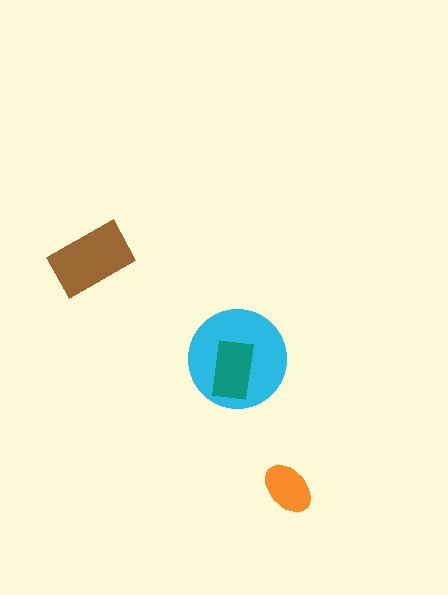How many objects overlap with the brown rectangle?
0 objects overlap with the brown rectangle.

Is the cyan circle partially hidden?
Yes, it is partially covered by another shape.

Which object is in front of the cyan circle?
The teal rectangle is in front of the cyan circle.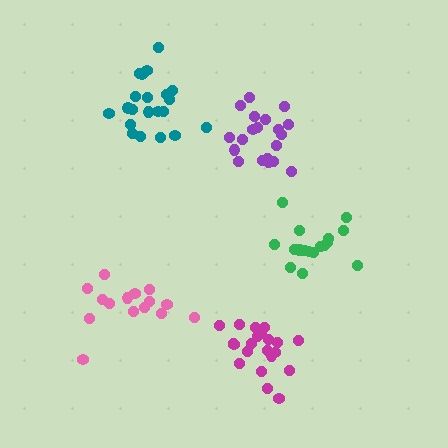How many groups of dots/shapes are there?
There are 5 groups.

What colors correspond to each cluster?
The clusters are colored: purple, pink, teal, magenta, green.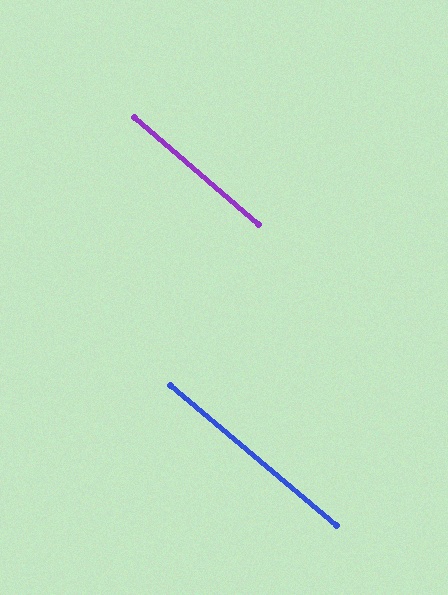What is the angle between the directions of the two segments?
Approximately 1 degree.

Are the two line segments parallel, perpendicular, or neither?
Parallel — their directions differ by only 0.9°.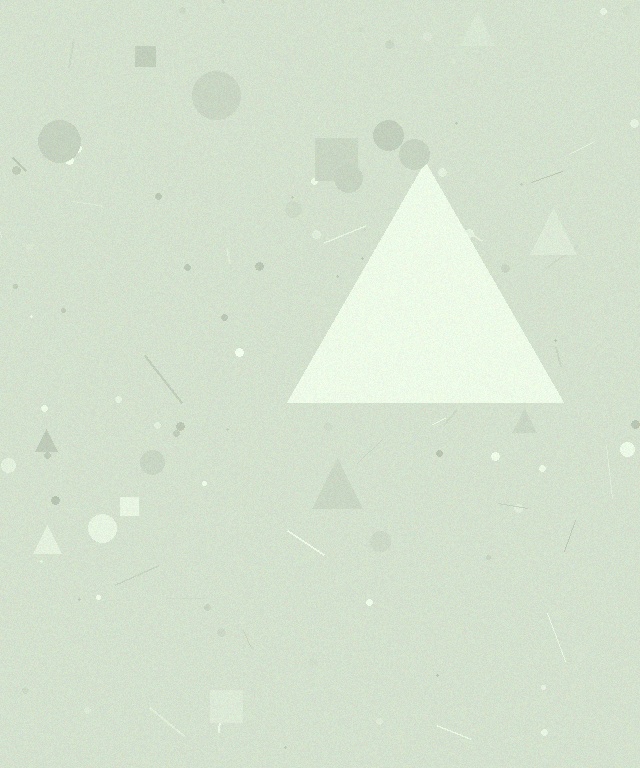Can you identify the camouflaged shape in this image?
The camouflaged shape is a triangle.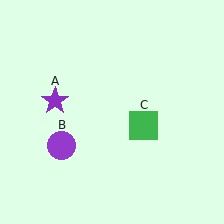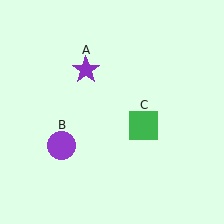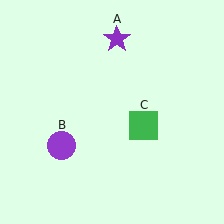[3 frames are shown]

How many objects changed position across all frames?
1 object changed position: purple star (object A).